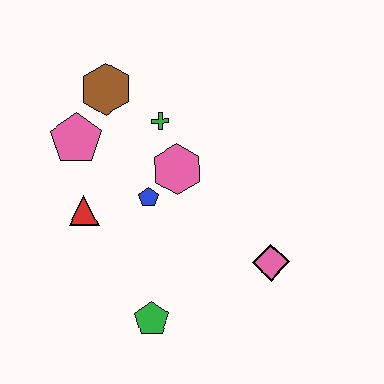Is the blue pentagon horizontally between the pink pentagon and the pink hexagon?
Yes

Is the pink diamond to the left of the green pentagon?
No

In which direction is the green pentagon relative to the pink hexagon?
The green pentagon is below the pink hexagon.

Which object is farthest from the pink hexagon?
The green pentagon is farthest from the pink hexagon.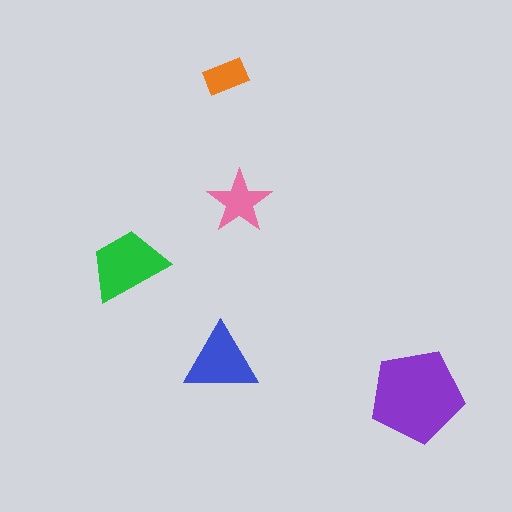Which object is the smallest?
The orange rectangle.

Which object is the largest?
The purple pentagon.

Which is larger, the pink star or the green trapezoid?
The green trapezoid.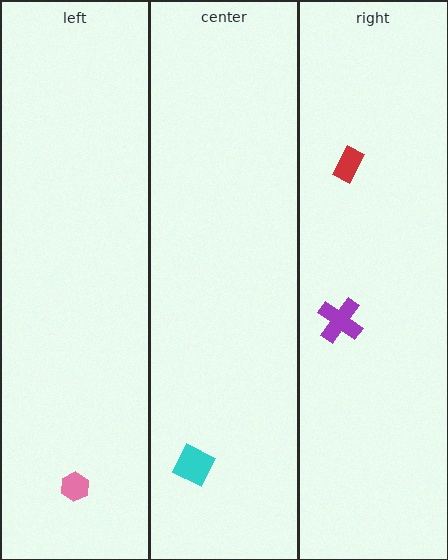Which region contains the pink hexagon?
The left region.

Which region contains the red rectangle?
The right region.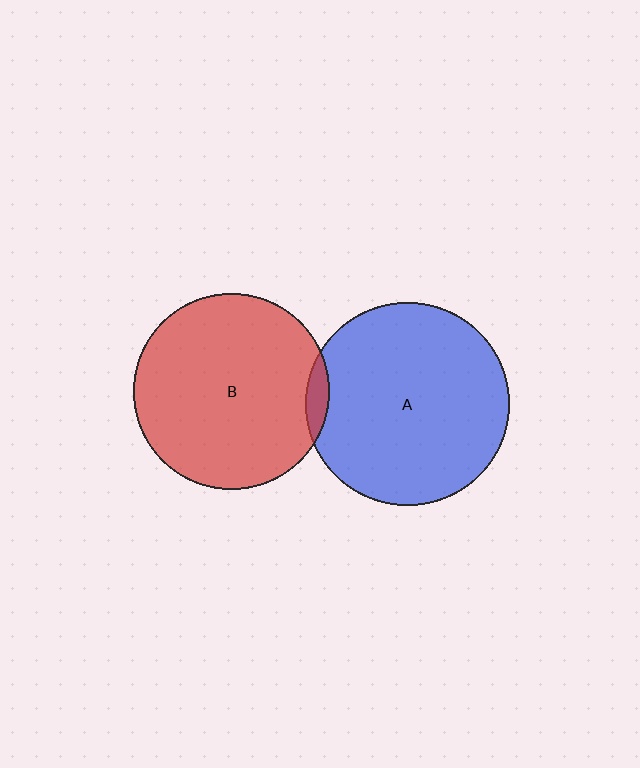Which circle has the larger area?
Circle A (blue).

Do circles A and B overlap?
Yes.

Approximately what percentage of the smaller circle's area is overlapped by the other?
Approximately 5%.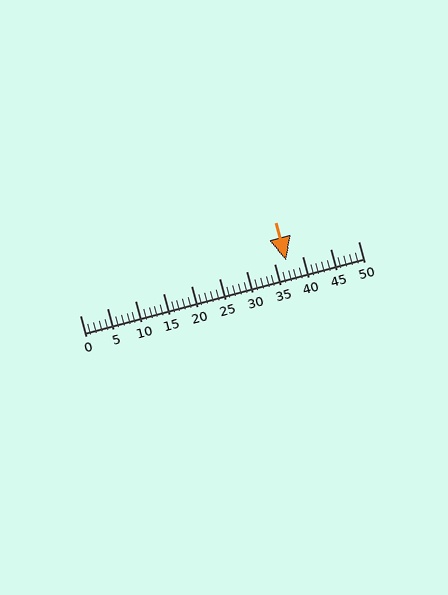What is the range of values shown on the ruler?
The ruler shows values from 0 to 50.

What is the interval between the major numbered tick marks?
The major tick marks are spaced 5 units apart.